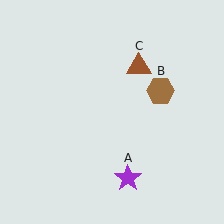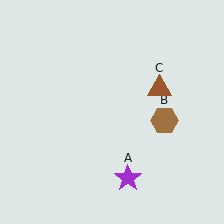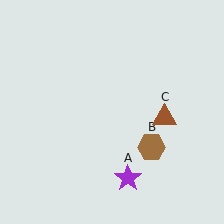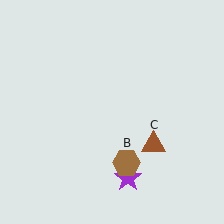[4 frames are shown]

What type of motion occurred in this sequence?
The brown hexagon (object B), brown triangle (object C) rotated clockwise around the center of the scene.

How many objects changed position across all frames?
2 objects changed position: brown hexagon (object B), brown triangle (object C).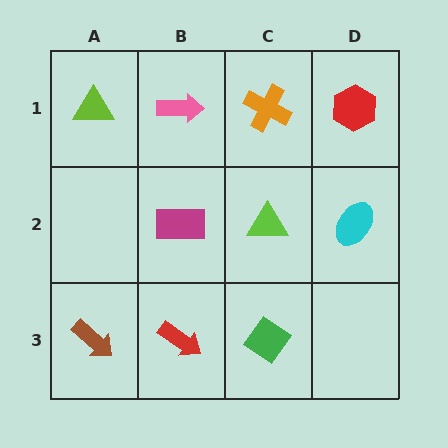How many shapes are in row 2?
3 shapes.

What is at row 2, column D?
A cyan ellipse.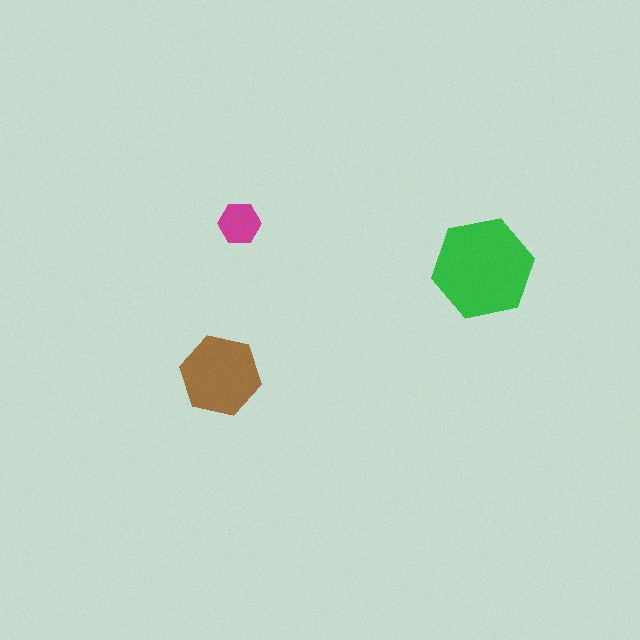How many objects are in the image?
There are 3 objects in the image.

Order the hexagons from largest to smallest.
the green one, the brown one, the magenta one.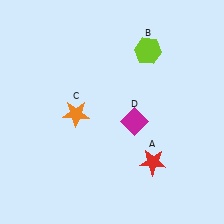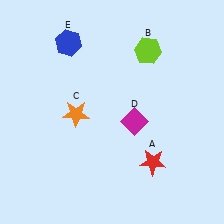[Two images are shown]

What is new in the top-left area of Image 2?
A blue hexagon (E) was added in the top-left area of Image 2.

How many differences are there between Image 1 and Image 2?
There is 1 difference between the two images.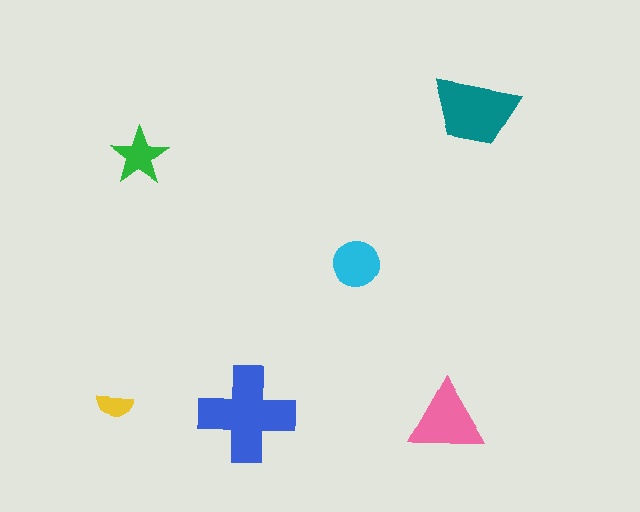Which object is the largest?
The blue cross.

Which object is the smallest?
The yellow semicircle.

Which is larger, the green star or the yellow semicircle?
The green star.